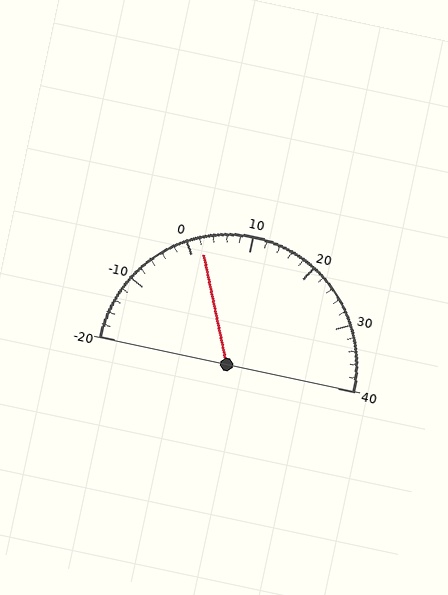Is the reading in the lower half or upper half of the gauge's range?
The reading is in the lower half of the range (-20 to 40).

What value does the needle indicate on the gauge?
The needle indicates approximately 2.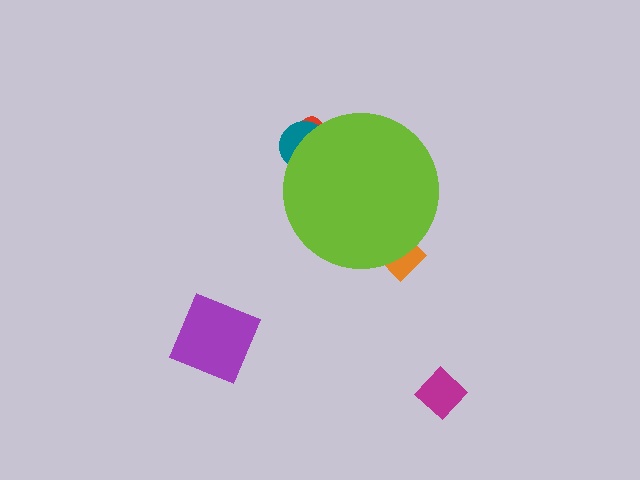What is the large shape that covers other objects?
A lime circle.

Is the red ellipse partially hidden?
Yes, the red ellipse is partially hidden behind the lime circle.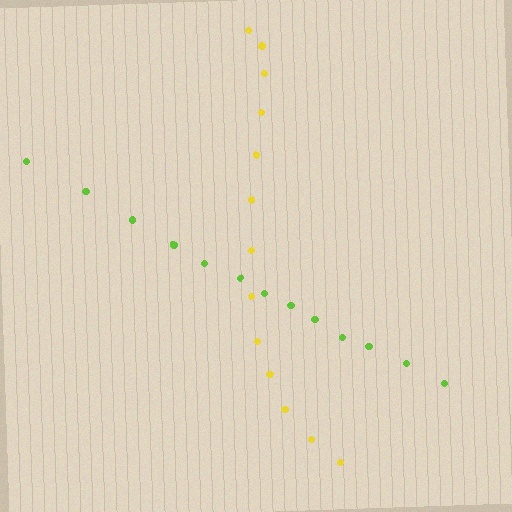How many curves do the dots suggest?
There are 2 distinct paths.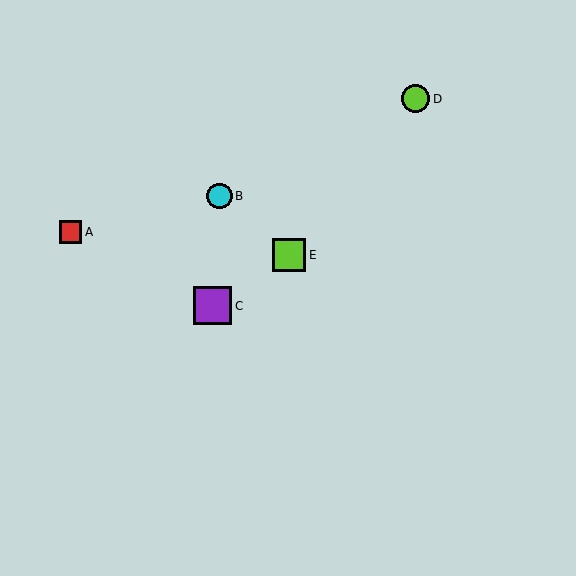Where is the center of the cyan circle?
The center of the cyan circle is at (220, 196).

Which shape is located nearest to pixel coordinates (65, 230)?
The red square (labeled A) at (71, 232) is nearest to that location.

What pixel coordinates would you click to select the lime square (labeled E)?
Click at (289, 255) to select the lime square E.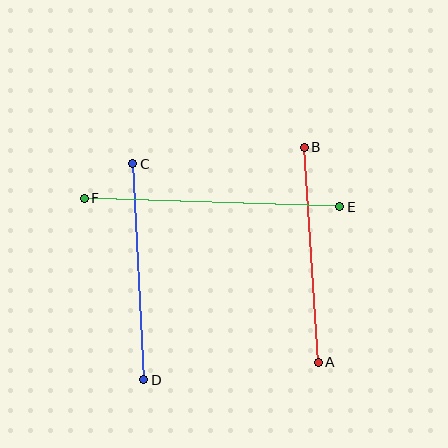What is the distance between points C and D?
The distance is approximately 217 pixels.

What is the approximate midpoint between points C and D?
The midpoint is at approximately (138, 272) pixels.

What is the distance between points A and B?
The distance is approximately 216 pixels.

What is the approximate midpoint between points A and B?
The midpoint is at approximately (311, 255) pixels.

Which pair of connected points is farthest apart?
Points E and F are farthest apart.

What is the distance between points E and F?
The distance is approximately 256 pixels.